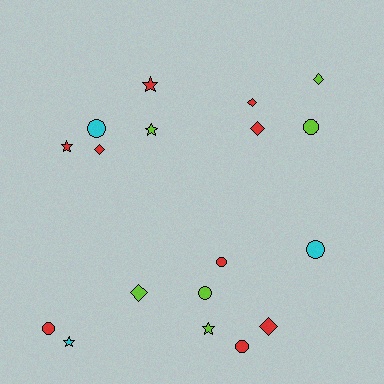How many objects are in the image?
There are 18 objects.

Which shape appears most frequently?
Circle, with 7 objects.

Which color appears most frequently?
Red, with 9 objects.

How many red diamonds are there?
There are 4 red diamonds.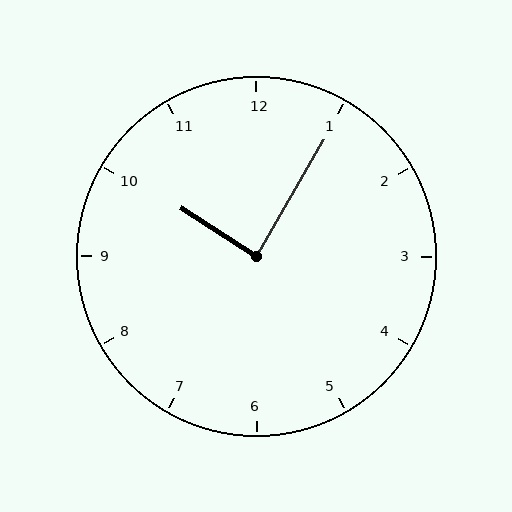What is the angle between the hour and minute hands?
Approximately 88 degrees.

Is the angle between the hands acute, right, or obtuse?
It is right.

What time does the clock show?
10:05.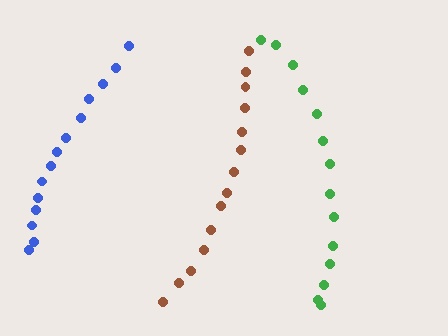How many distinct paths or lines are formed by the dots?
There are 3 distinct paths.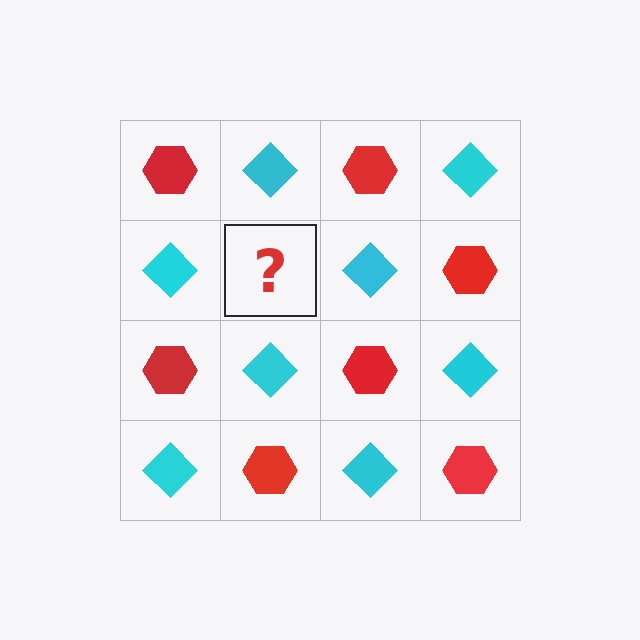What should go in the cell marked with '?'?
The missing cell should contain a red hexagon.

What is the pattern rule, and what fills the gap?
The rule is that it alternates red hexagon and cyan diamond in a checkerboard pattern. The gap should be filled with a red hexagon.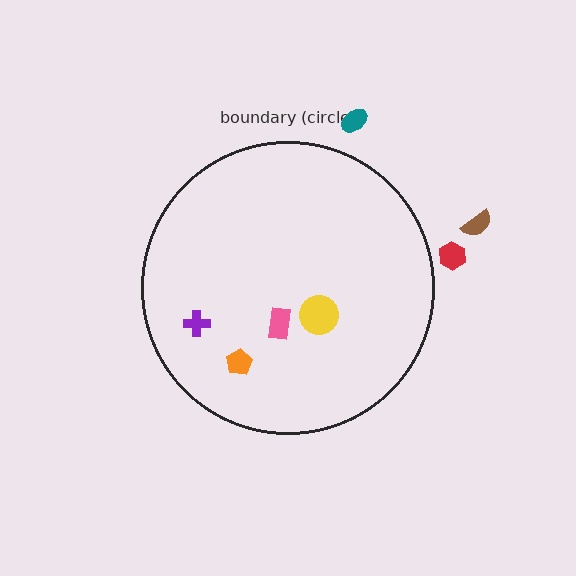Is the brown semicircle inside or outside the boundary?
Outside.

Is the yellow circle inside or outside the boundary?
Inside.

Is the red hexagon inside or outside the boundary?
Outside.